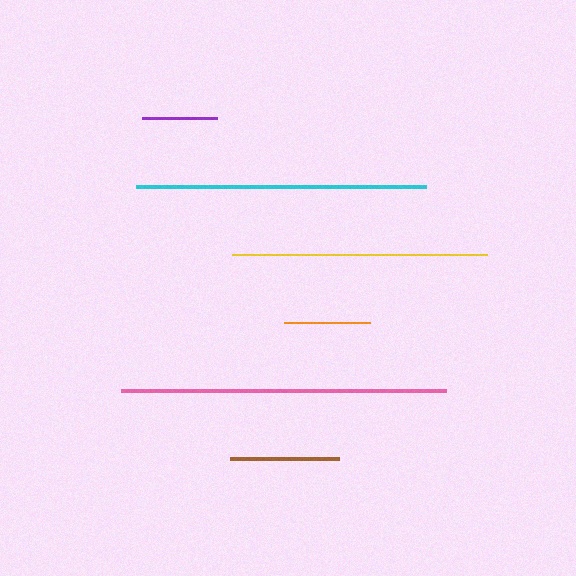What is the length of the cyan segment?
The cyan segment is approximately 290 pixels long.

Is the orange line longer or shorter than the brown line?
The brown line is longer than the orange line.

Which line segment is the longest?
The pink line is the longest at approximately 325 pixels.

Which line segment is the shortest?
The purple line is the shortest at approximately 75 pixels.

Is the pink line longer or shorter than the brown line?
The pink line is longer than the brown line.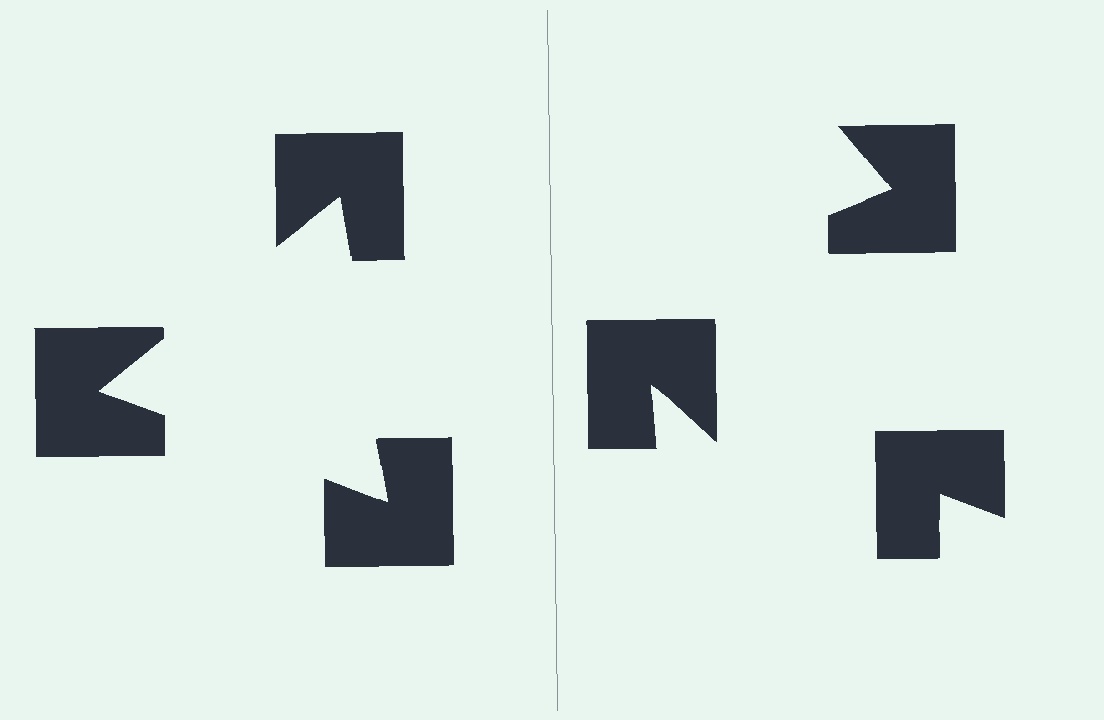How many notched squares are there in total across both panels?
6 — 3 on each side.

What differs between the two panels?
The notched squares are positioned identically on both sides; only the wedge orientations differ. On the left they align to a triangle; on the right they are misaligned.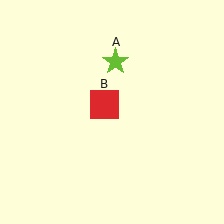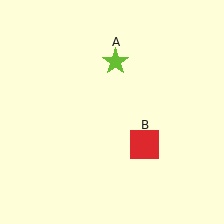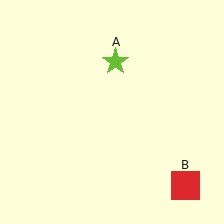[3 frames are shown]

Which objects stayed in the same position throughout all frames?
Lime star (object A) remained stationary.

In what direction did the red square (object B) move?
The red square (object B) moved down and to the right.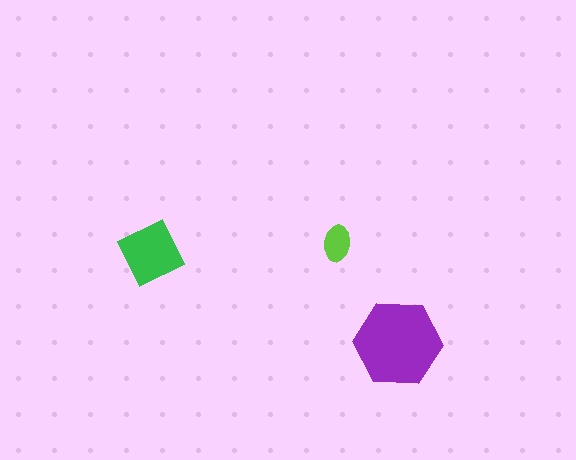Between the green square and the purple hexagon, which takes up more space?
The purple hexagon.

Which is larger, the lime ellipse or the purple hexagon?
The purple hexagon.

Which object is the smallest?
The lime ellipse.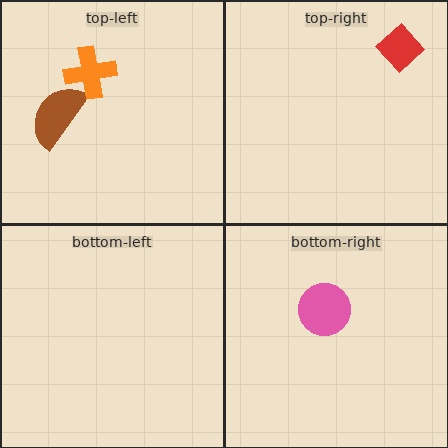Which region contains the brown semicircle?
The top-left region.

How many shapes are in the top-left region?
2.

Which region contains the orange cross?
The top-left region.